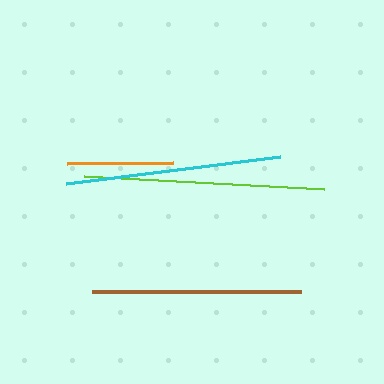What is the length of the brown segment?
The brown segment is approximately 210 pixels long.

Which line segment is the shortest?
The orange line is the shortest at approximately 106 pixels.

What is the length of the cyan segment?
The cyan segment is approximately 215 pixels long.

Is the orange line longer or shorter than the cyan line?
The cyan line is longer than the orange line.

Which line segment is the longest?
The lime line is the longest at approximately 241 pixels.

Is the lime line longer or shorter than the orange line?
The lime line is longer than the orange line.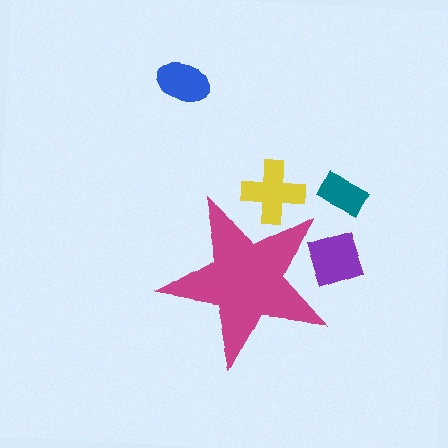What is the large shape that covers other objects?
A magenta star.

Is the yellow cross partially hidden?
Yes, the yellow cross is partially hidden behind the magenta star.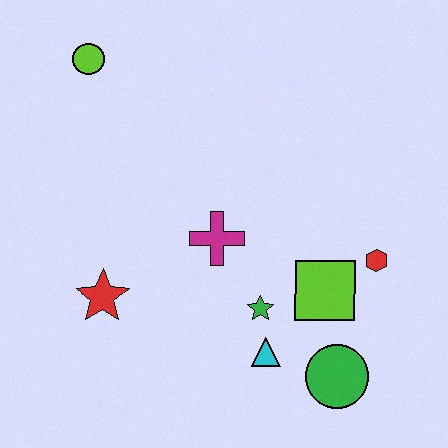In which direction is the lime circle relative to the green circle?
The lime circle is above the green circle.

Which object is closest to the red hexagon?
The lime square is closest to the red hexagon.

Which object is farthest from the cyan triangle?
The lime circle is farthest from the cyan triangle.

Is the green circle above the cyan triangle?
No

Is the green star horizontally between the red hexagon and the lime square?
No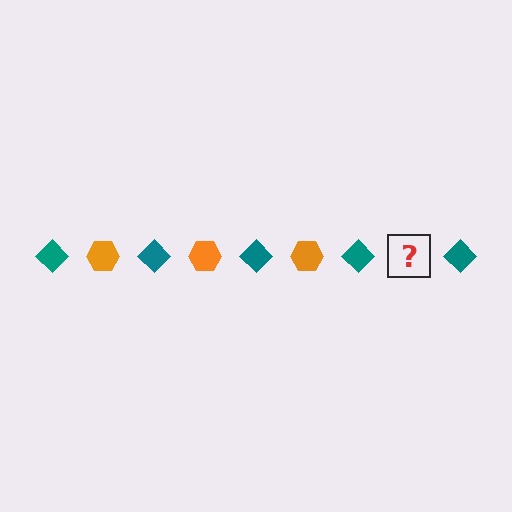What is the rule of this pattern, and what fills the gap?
The rule is that the pattern alternates between teal diamond and orange hexagon. The gap should be filled with an orange hexagon.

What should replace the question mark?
The question mark should be replaced with an orange hexagon.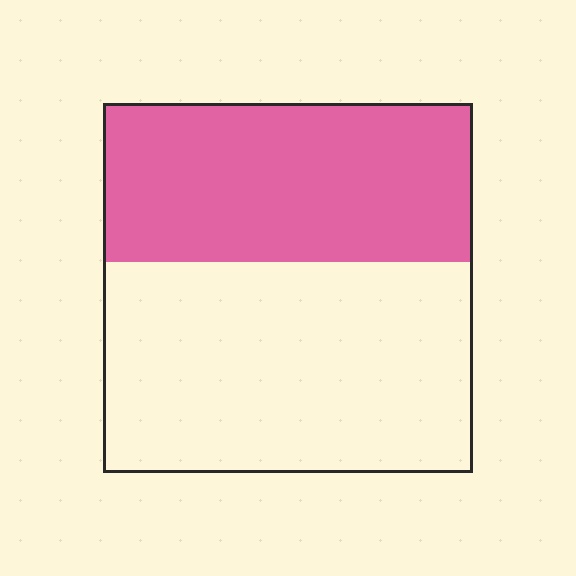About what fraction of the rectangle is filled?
About two fifths (2/5).